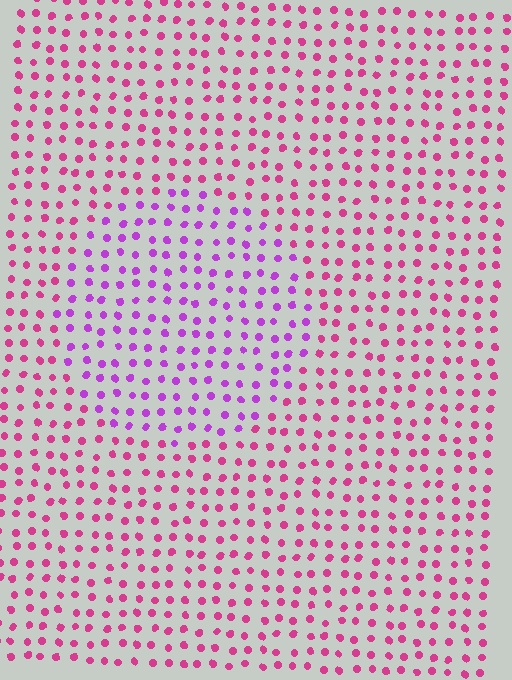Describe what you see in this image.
The image is filled with small magenta elements in a uniform arrangement. A circle-shaped region is visible where the elements are tinted to a slightly different hue, forming a subtle color boundary.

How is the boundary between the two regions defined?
The boundary is defined purely by a slight shift in hue (about 38 degrees). Spacing, size, and orientation are identical on both sides.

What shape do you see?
I see a circle.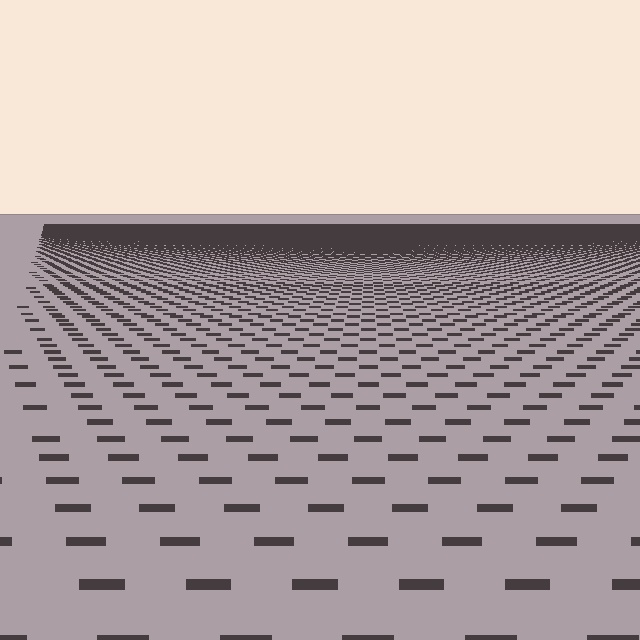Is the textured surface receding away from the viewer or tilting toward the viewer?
The surface is receding away from the viewer. Texture elements get smaller and denser toward the top.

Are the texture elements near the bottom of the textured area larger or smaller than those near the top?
Larger. Near the bottom, elements are closer to the viewer and appear at a bigger on-screen size.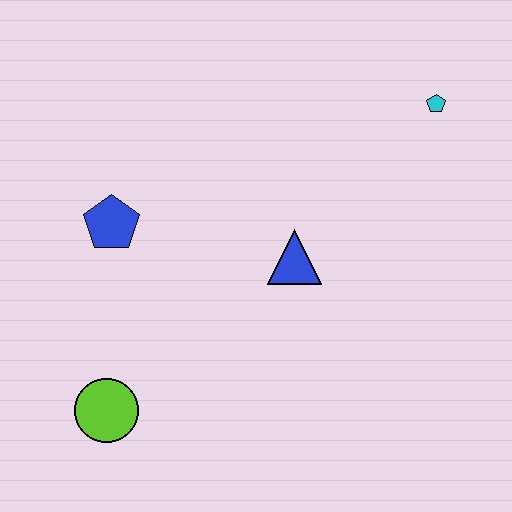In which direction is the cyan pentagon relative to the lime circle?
The cyan pentagon is to the right of the lime circle.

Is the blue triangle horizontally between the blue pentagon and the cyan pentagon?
Yes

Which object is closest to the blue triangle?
The blue pentagon is closest to the blue triangle.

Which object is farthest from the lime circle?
The cyan pentagon is farthest from the lime circle.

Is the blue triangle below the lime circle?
No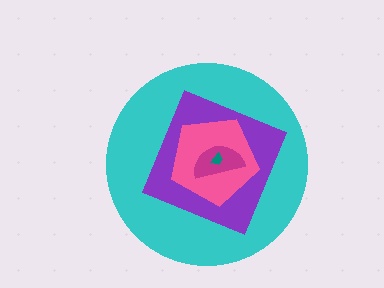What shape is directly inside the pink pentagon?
The magenta semicircle.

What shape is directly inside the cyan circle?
The purple square.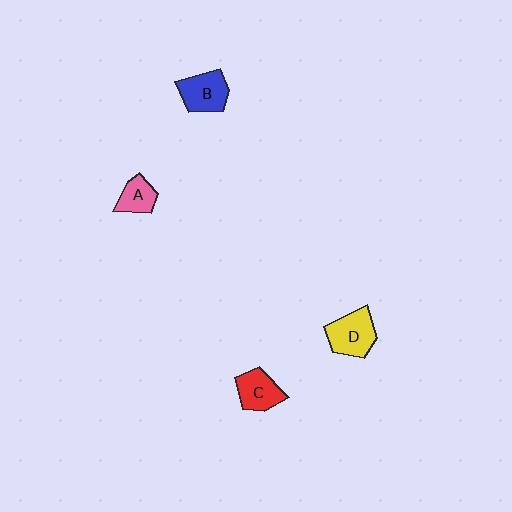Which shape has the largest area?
Shape D (yellow).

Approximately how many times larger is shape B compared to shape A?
Approximately 1.5 times.